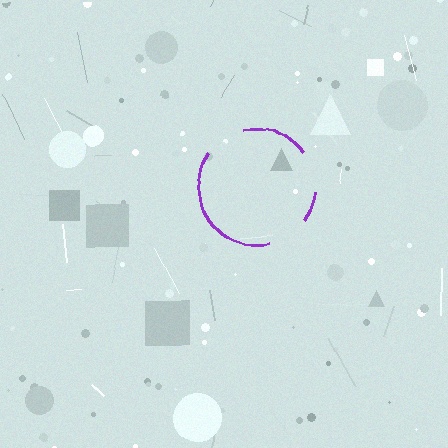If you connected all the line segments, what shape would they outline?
They would outline a circle.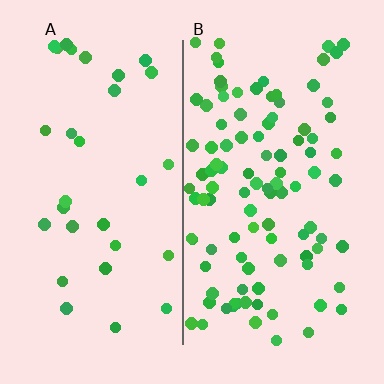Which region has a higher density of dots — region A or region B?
B (the right).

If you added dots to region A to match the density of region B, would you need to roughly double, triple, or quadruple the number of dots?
Approximately triple.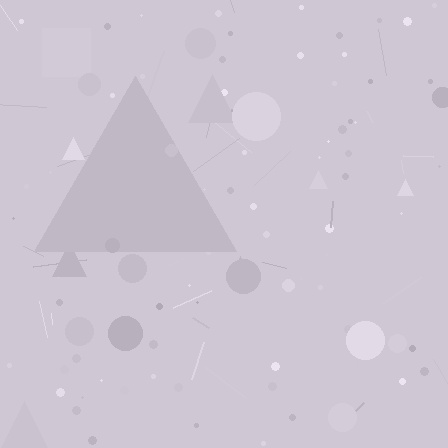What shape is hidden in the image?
A triangle is hidden in the image.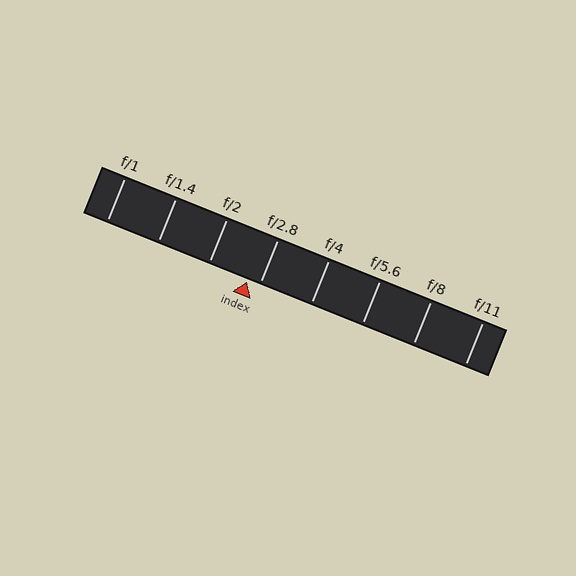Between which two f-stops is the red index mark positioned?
The index mark is between f/2 and f/2.8.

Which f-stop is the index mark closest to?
The index mark is closest to f/2.8.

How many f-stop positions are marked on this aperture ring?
There are 8 f-stop positions marked.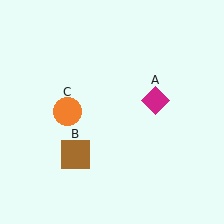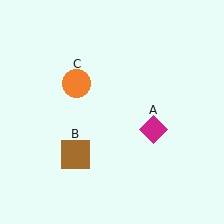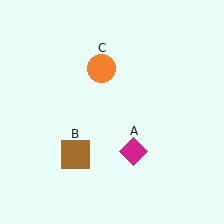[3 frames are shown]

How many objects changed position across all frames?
2 objects changed position: magenta diamond (object A), orange circle (object C).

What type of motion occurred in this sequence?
The magenta diamond (object A), orange circle (object C) rotated clockwise around the center of the scene.